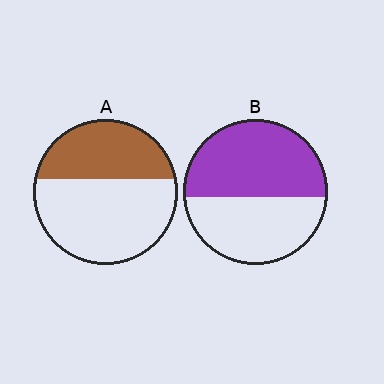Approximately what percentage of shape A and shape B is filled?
A is approximately 40% and B is approximately 55%.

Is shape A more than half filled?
No.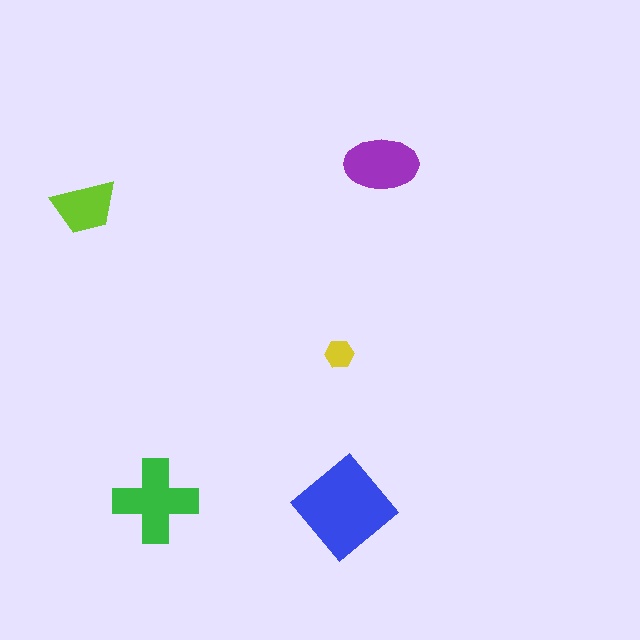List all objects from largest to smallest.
The blue diamond, the green cross, the purple ellipse, the lime trapezoid, the yellow hexagon.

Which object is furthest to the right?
The purple ellipse is rightmost.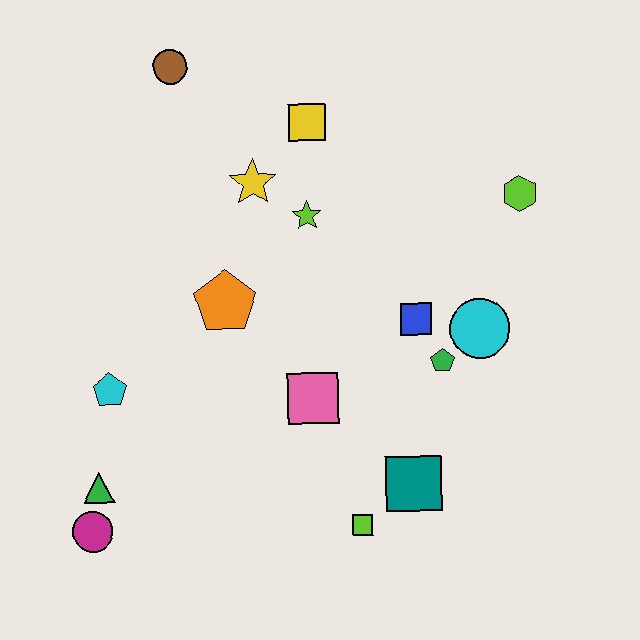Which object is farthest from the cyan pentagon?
The lime hexagon is farthest from the cyan pentagon.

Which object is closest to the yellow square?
The yellow star is closest to the yellow square.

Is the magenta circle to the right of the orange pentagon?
No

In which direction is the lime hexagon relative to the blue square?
The lime hexagon is above the blue square.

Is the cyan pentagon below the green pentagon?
Yes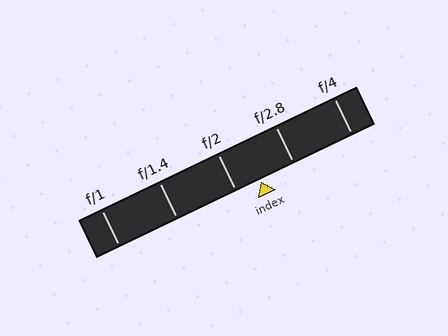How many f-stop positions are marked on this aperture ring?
There are 5 f-stop positions marked.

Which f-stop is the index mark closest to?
The index mark is closest to f/2.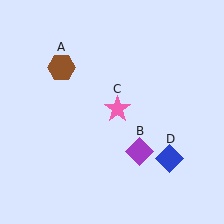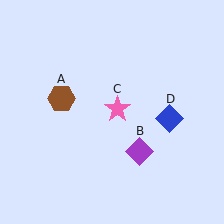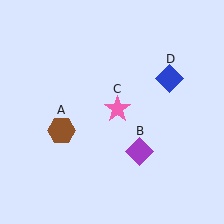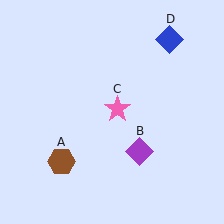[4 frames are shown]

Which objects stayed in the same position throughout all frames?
Purple diamond (object B) and pink star (object C) remained stationary.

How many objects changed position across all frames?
2 objects changed position: brown hexagon (object A), blue diamond (object D).